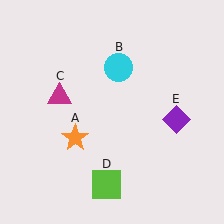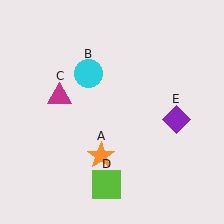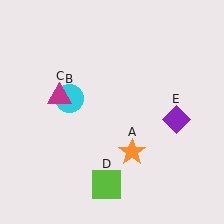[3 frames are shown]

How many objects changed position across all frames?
2 objects changed position: orange star (object A), cyan circle (object B).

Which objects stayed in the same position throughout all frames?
Magenta triangle (object C) and lime square (object D) and purple diamond (object E) remained stationary.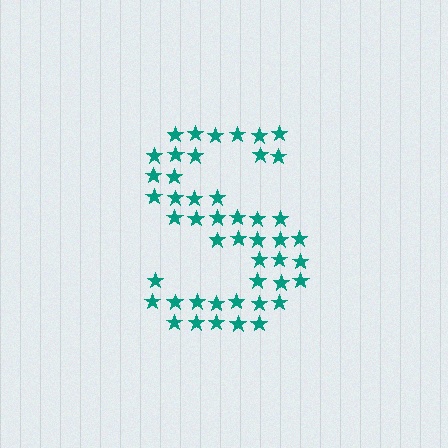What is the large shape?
The large shape is the letter S.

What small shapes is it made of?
It is made of small stars.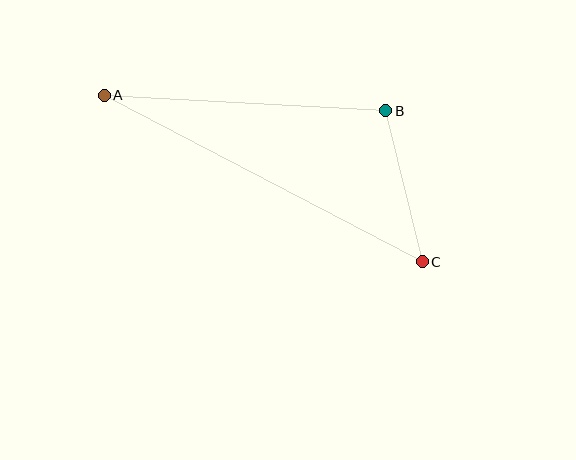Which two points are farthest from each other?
Points A and C are farthest from each other.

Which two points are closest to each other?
Points B and C are closest to each other.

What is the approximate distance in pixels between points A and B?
The distance between A and B is approximately 282 pixels.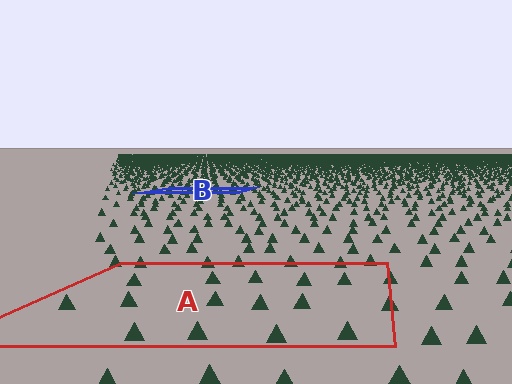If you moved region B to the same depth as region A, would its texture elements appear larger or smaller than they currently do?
They would appear larger. At a closer depth, the same texture elements are projected at a bigger on-screen size.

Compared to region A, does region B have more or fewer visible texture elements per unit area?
Region B has more texture elements per unit area — they are packed more densely because it is farther away.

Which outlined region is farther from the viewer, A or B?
Region B is farther from the viewer — the texture elements inside it appear smaller and more densely packed.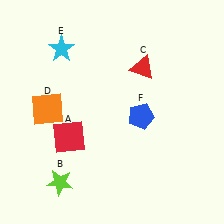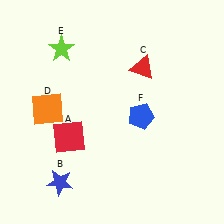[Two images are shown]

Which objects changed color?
B changed from lime to blue. E changed from cyan to lime.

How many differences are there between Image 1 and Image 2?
There are 2 differences between the two images.